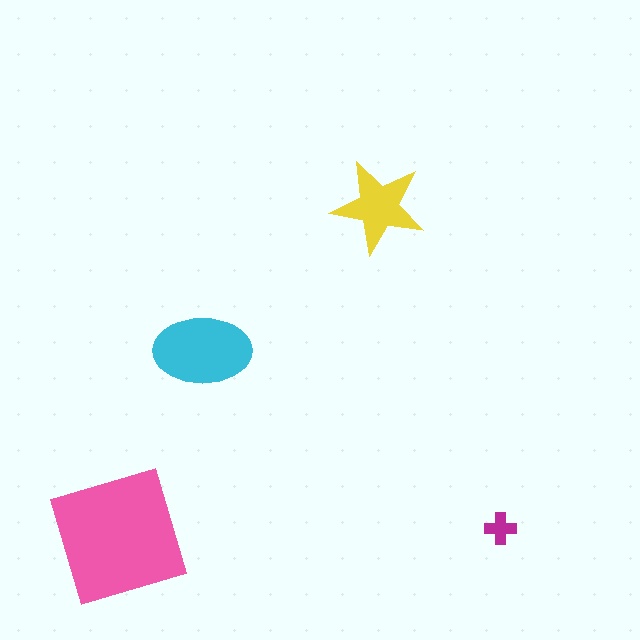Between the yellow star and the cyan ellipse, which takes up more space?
The cyan ellipse.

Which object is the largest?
The pink square.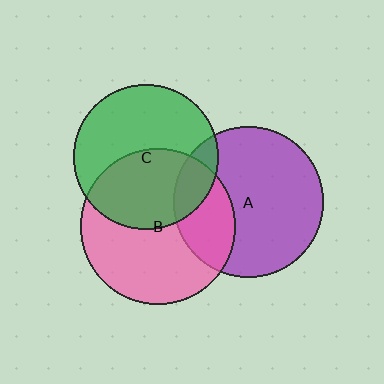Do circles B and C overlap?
Yes.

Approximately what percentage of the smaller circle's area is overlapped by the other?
Approximately 45%.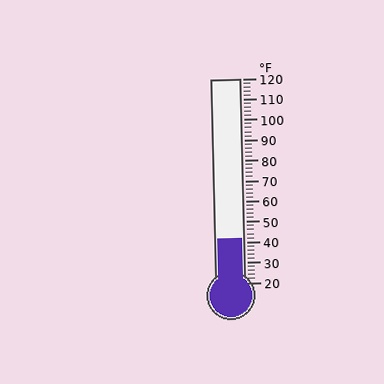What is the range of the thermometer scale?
The thermometer scale ranges from 20°F to 120°F.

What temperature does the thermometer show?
The thermometer shows approximately 42°F.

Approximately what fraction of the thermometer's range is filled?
The thermometer is filled to approximately 20% of its range.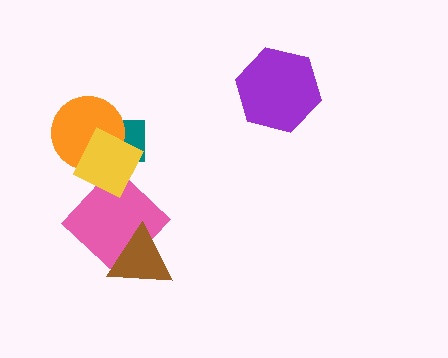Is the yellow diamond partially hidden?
No, no other shape covers it.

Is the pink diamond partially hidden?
Yes, it is partially covered by another shape.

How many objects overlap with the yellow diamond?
3 objects overlap with the yellow diamond.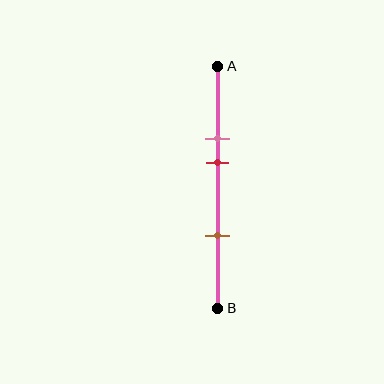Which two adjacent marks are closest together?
The pink and red marks are the closest adjacent pair.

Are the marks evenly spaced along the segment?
No, the marks are not evenly spaced.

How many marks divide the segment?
There are 3 marks dividing the segment.